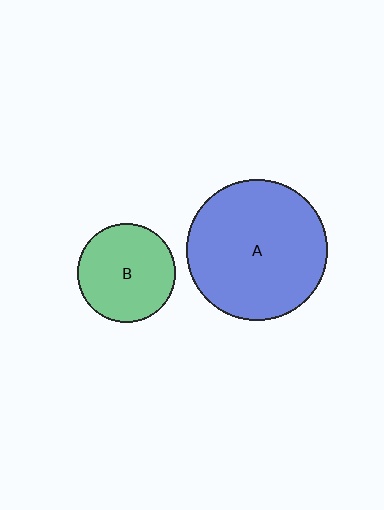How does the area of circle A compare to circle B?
Approximately 2.0 times.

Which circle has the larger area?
Circle A (blue).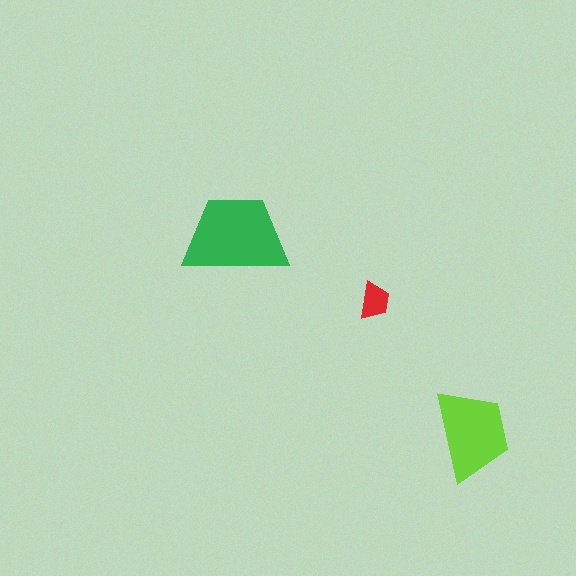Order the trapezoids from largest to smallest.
the green one, the lime one, the red one.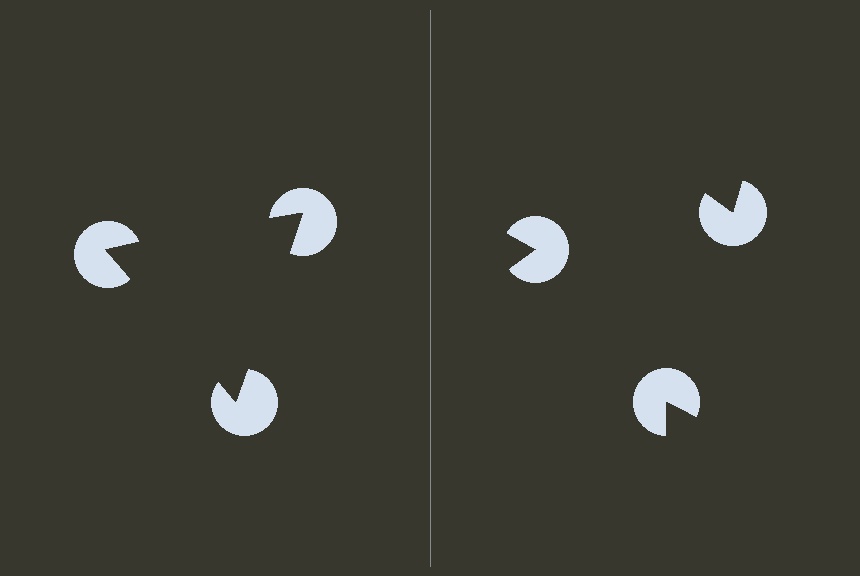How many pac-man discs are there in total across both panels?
6 — 3 on each side.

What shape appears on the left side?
An illusory triangle.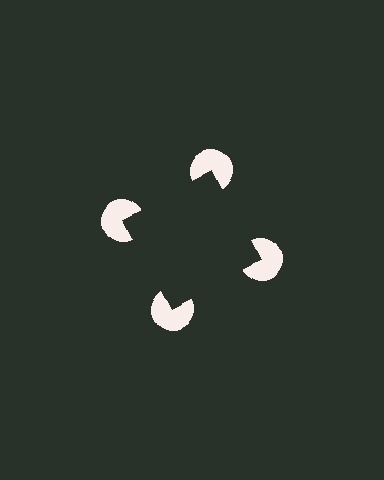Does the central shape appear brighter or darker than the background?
It typically appears slightly darker than the background, even though no actual brightness change is drawn.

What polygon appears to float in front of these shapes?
An illusory square — its edges are inferred from the aligned wedge cuts in the pac-man discs, not physically drawn.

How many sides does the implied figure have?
4 sides.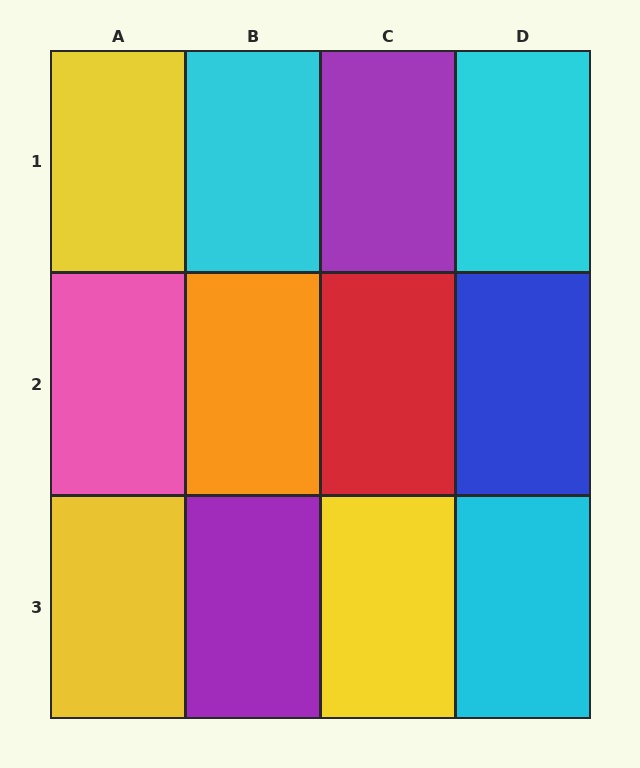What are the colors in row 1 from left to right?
Yellow, cyan, purple, cyan.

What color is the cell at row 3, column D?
Cyan.